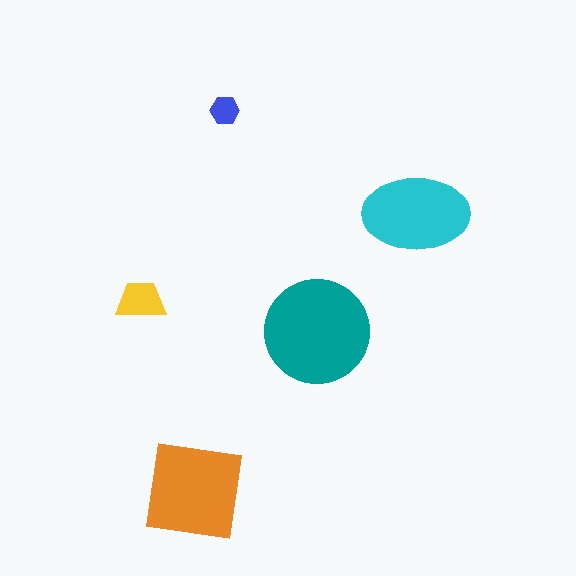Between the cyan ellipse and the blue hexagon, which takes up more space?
The cyan ellipse.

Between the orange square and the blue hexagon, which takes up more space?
The orange square.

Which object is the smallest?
The blue hexagon.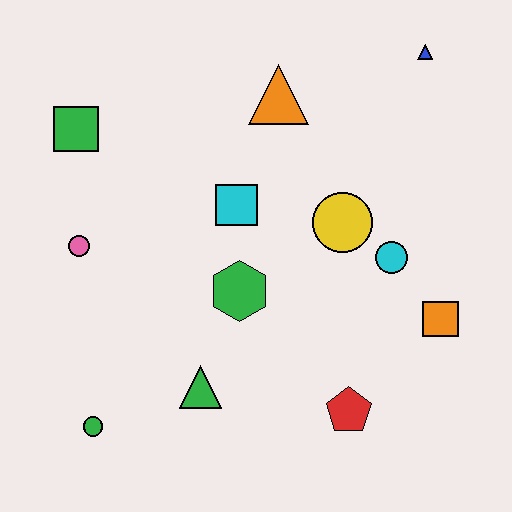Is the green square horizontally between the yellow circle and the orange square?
No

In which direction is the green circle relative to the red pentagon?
The green circle is to the left of the red pentagon.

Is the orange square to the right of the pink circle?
Yes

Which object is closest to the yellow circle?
The cyan circle is closest to the yellow circle.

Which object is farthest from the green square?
The orange square is farthest from the green square.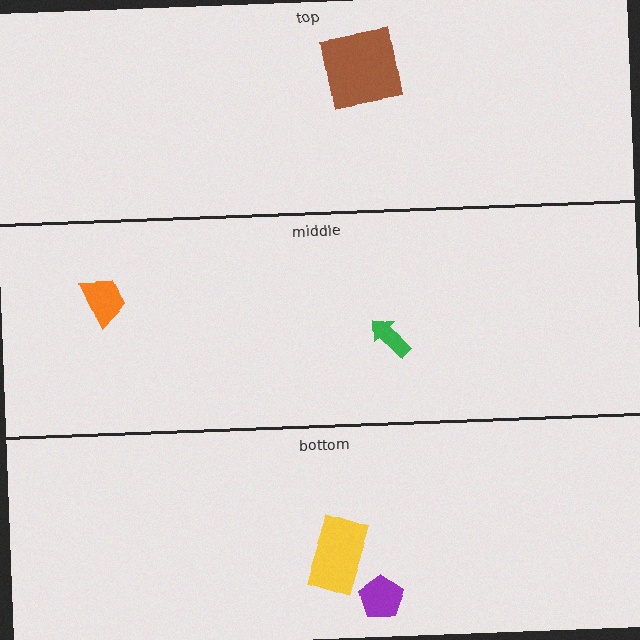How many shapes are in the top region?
1.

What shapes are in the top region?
The brown square.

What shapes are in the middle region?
The green arrow, the orange trapezoid.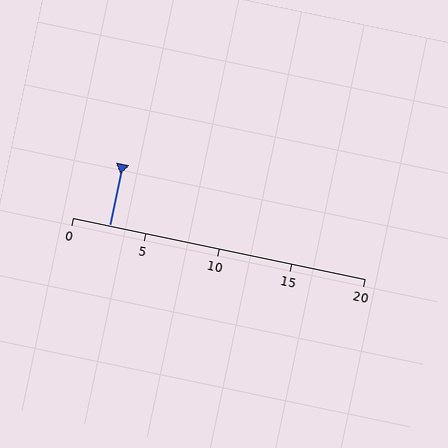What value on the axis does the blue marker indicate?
The marker indicates approximately 2.5.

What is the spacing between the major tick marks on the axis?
The major ticks are spaced 5 apart.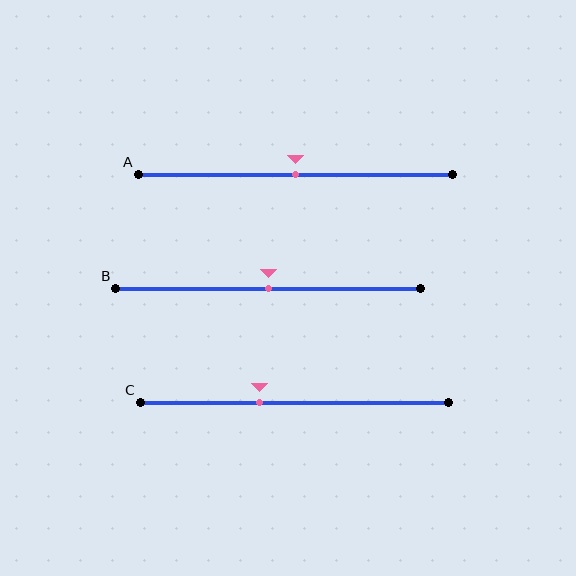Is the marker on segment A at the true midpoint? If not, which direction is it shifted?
Yes, the marker on segment A is at the true midpoint.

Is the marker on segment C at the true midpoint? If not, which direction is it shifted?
No, the marker on segment C is shifted to the left by about 11% of the segment length.